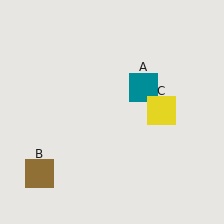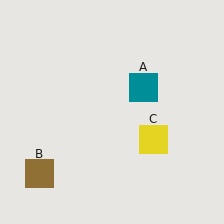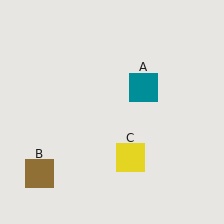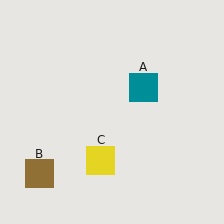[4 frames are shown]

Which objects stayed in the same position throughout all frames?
Teal square (object A) and brown square (object B) remained stationary.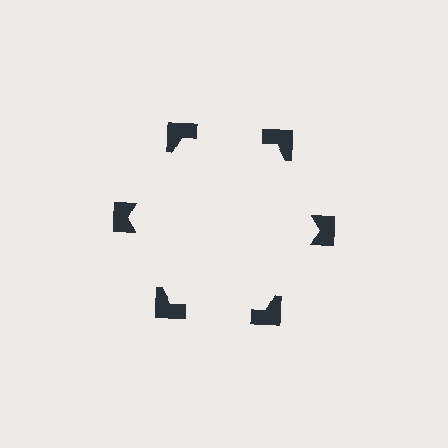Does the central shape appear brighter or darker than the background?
It typically appears slightly brighter than the background, even though no actual brightness change is drawn.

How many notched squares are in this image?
There are 6 — one at each vertex of the illusory hexagon.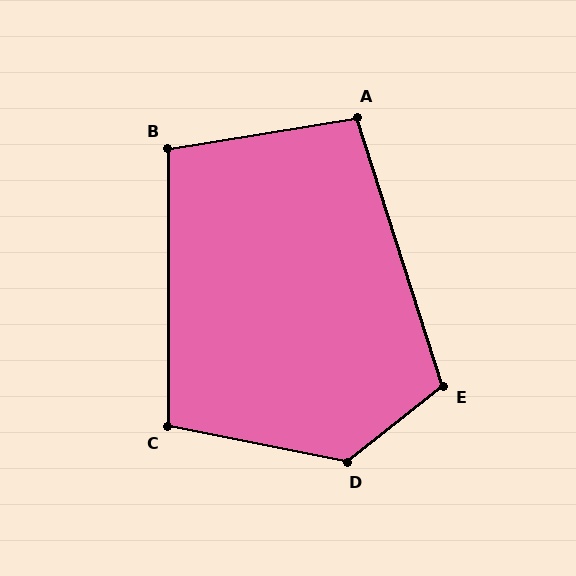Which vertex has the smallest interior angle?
A, at approximately 98 degrees.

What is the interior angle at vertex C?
Approximately 101 degrees (obtuse).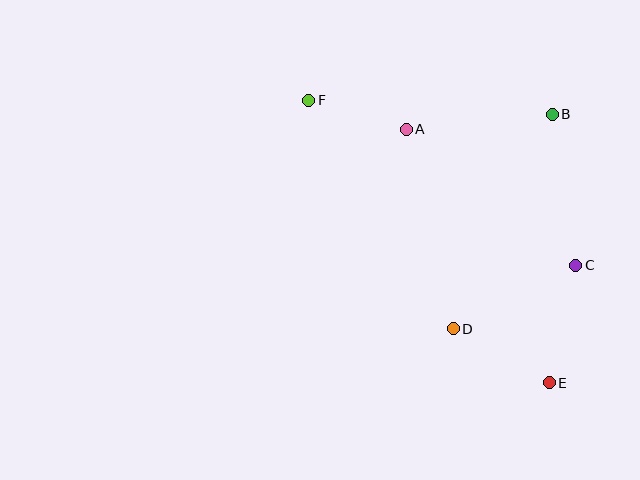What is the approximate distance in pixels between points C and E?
The distance between C and E is approximately 120 pixels.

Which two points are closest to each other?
Points A and F are closest to each other.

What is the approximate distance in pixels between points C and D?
The distance between C and D is approximately 138 pixels.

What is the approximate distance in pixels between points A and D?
The distance between A and D is approximately 205 pixels.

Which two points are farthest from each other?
Points E and F are farthest from each other.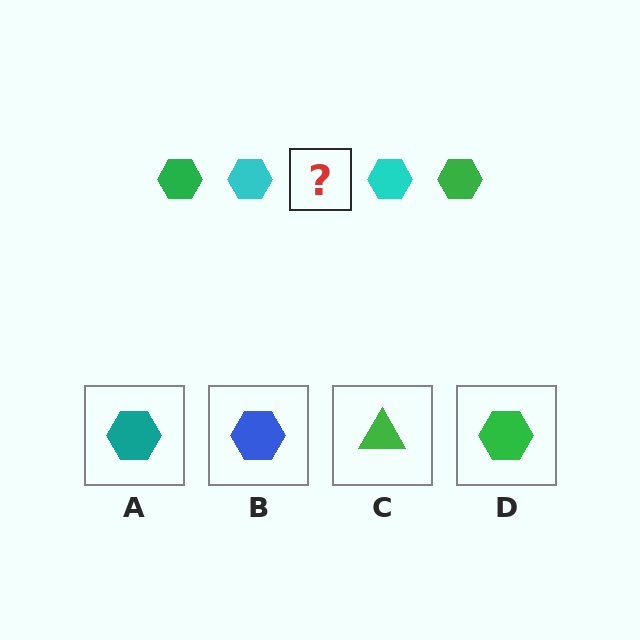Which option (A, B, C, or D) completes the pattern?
D.